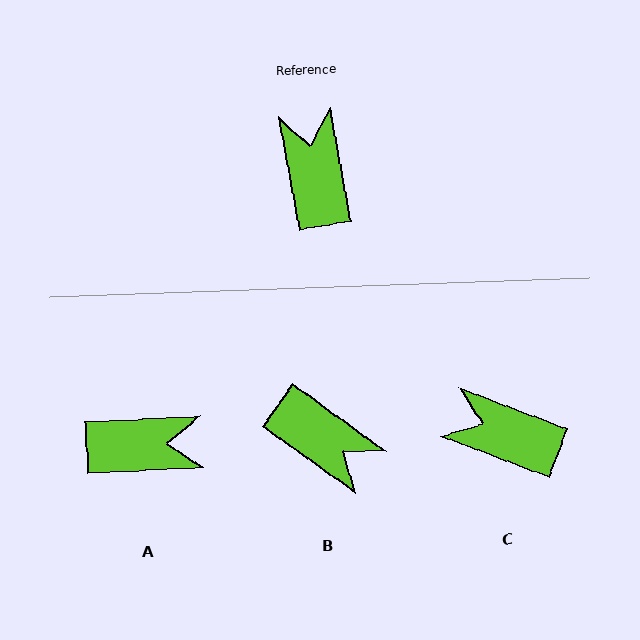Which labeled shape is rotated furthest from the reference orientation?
B, about 136 degrees away.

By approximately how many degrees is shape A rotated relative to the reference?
Approximately 97 degrees clockwise.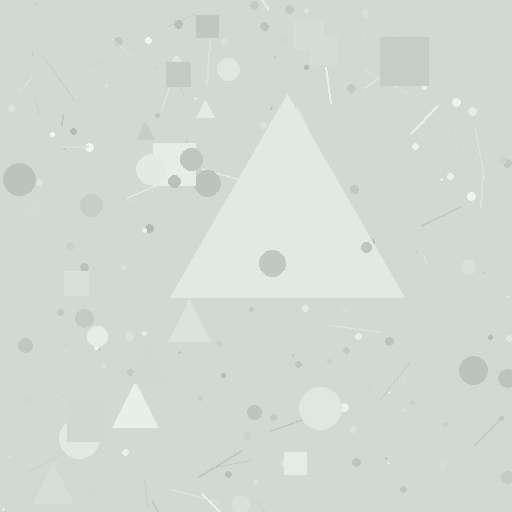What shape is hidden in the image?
A triangle is hidden in the image.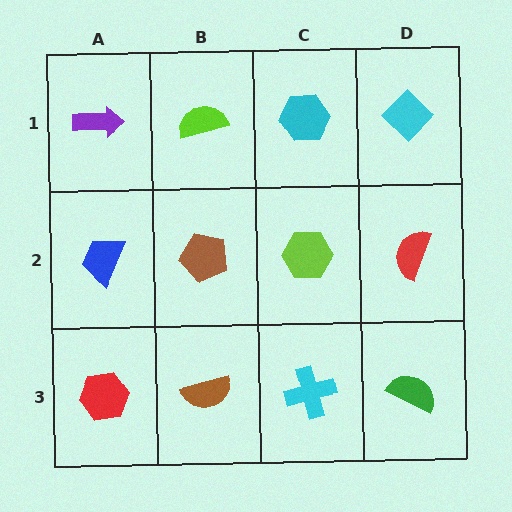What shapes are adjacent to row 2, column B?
A lime semicircle (row 1, column B), a brown semicircle (row 3, column B), a blue trapezoid (row 2, column A), a lime hexagon (row 2, column C).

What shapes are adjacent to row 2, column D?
A cyan diamond (row 1, column D), a green semicircle (row 3, column D), a lime hexagon (row 2, column C).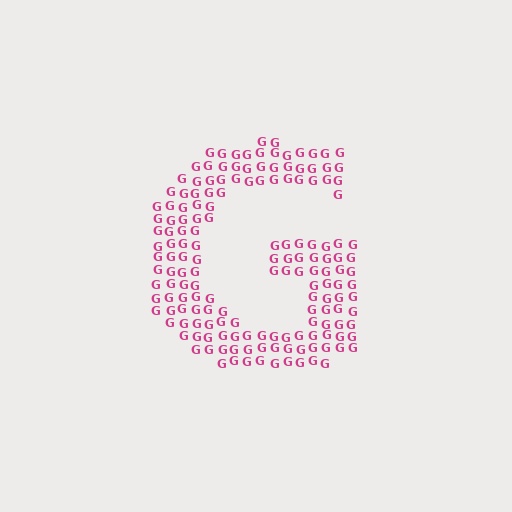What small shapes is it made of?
It is made of small letter G's.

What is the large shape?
The large shape is the letter G.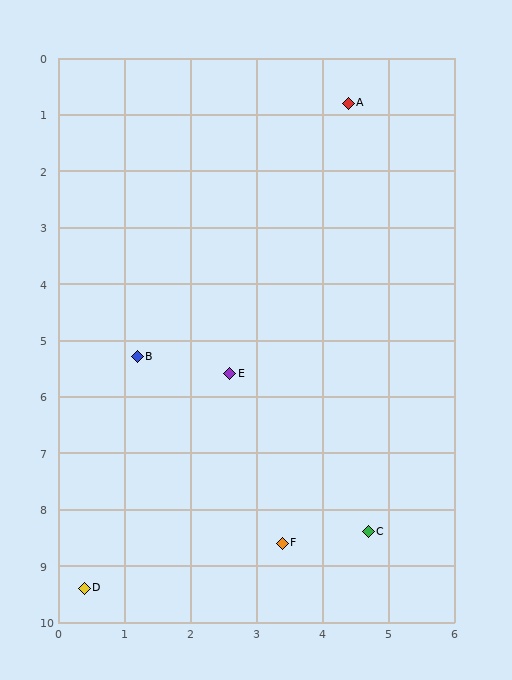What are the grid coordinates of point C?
Point C is at approximately (4.7, 8.4).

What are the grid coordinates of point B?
Point B is at approximately (1.2, 5.3).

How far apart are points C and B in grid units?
Points C and B are about 4.7 grid units apart.